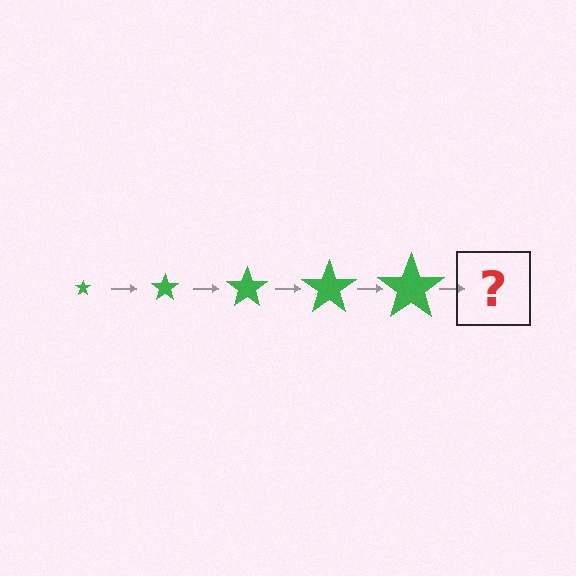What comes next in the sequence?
The next element should be a green star, larger than the previous one.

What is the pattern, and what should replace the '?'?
The pattern is that the star gets progressively larger each step. The '?' should be a green star, larger than the previous one.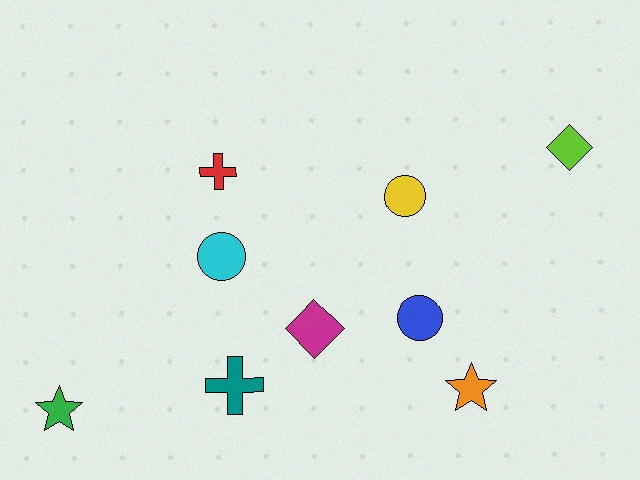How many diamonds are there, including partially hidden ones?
There are 2 diamonds.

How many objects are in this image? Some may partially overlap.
There are 9 objects.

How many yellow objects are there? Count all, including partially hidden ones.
There is 1 yellow object.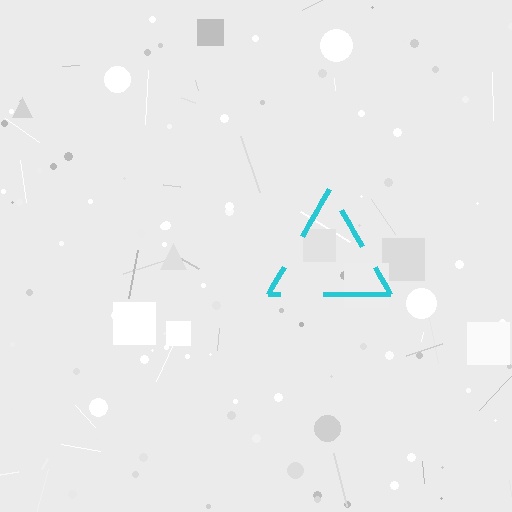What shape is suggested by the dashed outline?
The dashed outline suggests a triangle.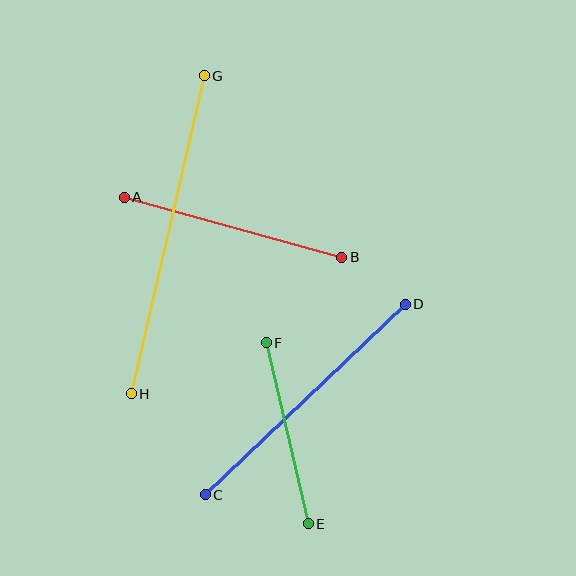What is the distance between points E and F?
The distance is approximately 186 pixels.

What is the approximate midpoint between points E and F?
The midpoint is at approximately (287, 433) pixels.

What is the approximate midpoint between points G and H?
The midpoint is at approximately (168, 235) pixels.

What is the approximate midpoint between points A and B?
The midpoint is at approximately (233, 227) pixels.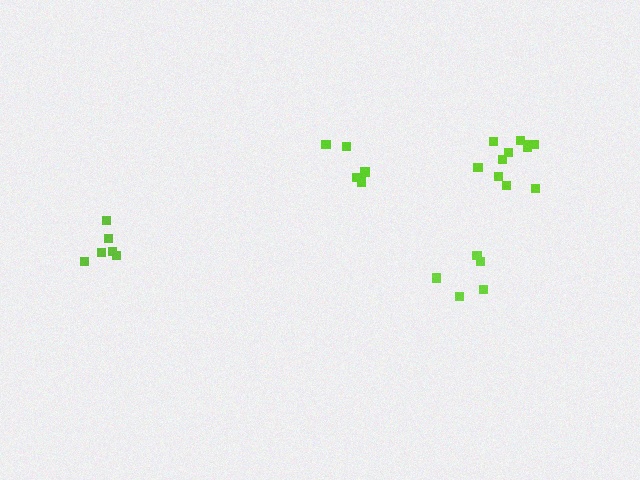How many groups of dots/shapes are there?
There are 4 groups.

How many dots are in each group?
Group 1: 11 dots, Group 2: 5 dots, Group 3: 5 dots, Group 4: 6 dots (27 total).